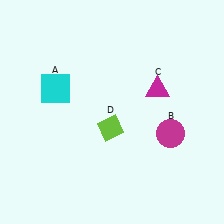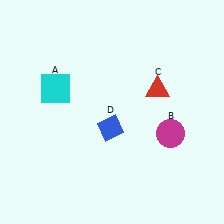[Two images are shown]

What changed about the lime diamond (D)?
In Image 1, D is lime. In Image 2, it changed to blue.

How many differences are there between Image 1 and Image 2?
There are 2 differences between the two images.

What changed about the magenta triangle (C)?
In Image 1, C is magenta. In Image 2, it changed to red.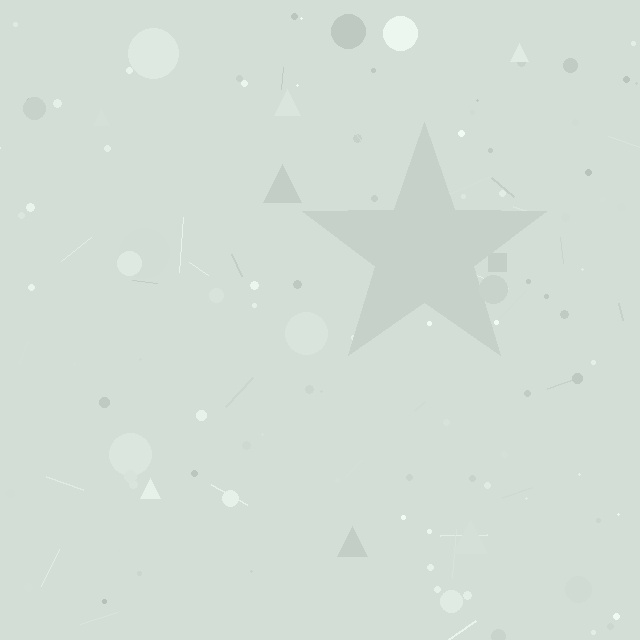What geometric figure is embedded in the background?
A star is embedded in the background.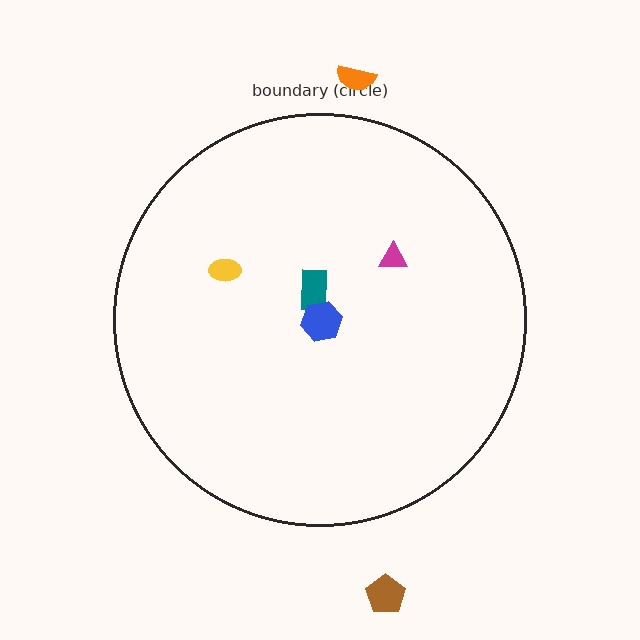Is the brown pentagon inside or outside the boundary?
Outside.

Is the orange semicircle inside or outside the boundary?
Outside.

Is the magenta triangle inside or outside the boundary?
Inside.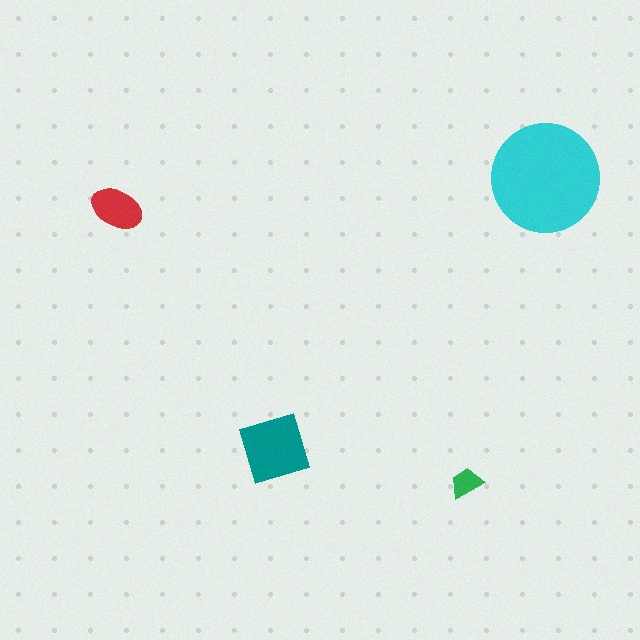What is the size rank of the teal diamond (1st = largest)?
2nd.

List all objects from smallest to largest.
The green trapezoid, the red ellipse, the teal diamond, the cyan circle.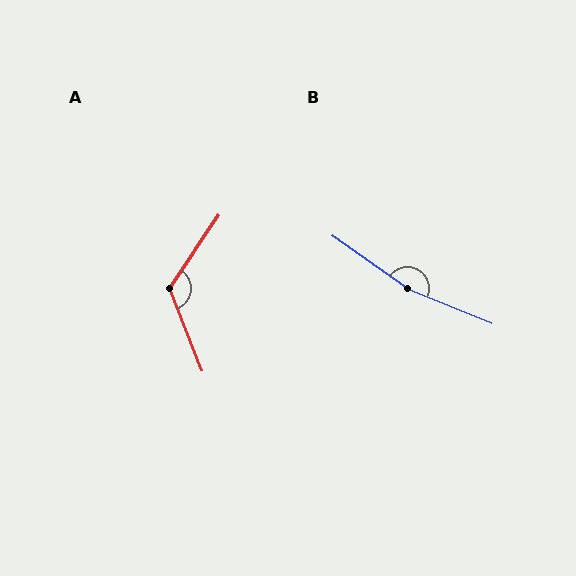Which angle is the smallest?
A, at approximately 124 degrees.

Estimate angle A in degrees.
Approximately 124 degrees.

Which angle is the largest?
B, at approximately 167 degrees.